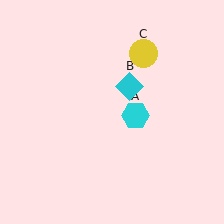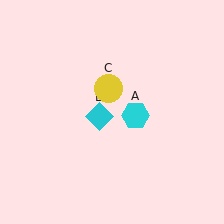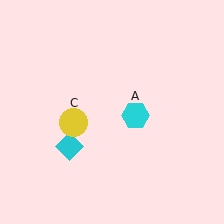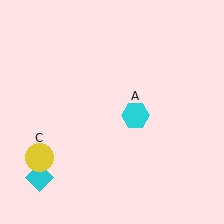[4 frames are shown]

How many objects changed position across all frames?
2 objects changed position: cyan diamond (object B), yellow circle (object C).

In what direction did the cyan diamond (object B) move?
The cyan diamond (object B) moved down and to the left.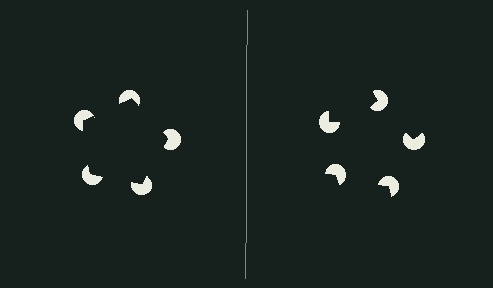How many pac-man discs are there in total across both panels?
10 — 5 on each side.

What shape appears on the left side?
An illusory pentagon.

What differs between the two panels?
The pac-man discs are positioned identically on both sides; only the wedge orientations differ. On the left they align to a pentagon; on the right they are misaligned.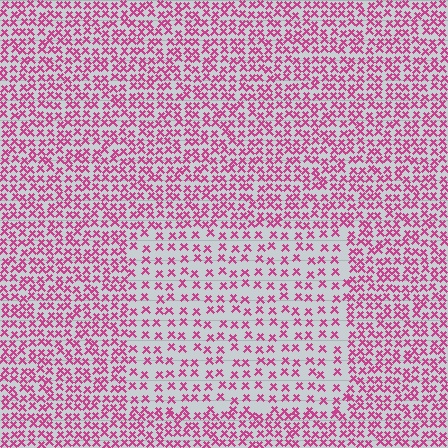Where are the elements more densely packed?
The elements are more densely packed outside the rectangle boundary.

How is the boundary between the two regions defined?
The boundary is defined by a change in element density (approximately 1.9x ratio). All elements are the same color, size, and shape.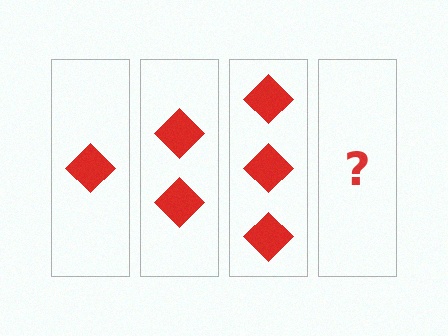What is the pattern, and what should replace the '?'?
The pattern is that each step adds one more diamond. The '?' should be 4 diamonds.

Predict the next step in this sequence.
The next step is 4 diamonds.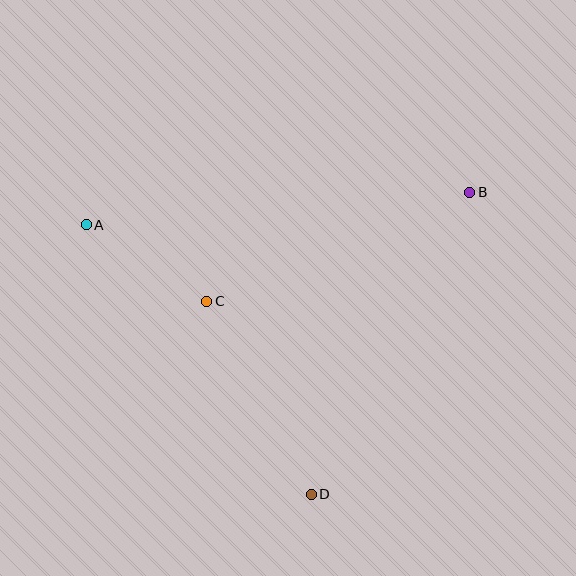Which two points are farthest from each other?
Points A and B are farthest from each other.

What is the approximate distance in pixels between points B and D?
The distance between B and D is approximately 341 pixels.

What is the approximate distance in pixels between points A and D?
The distance between A and D is approximately 351 pixels.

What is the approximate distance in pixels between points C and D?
The distance between C and D is approximately 219 pixels.